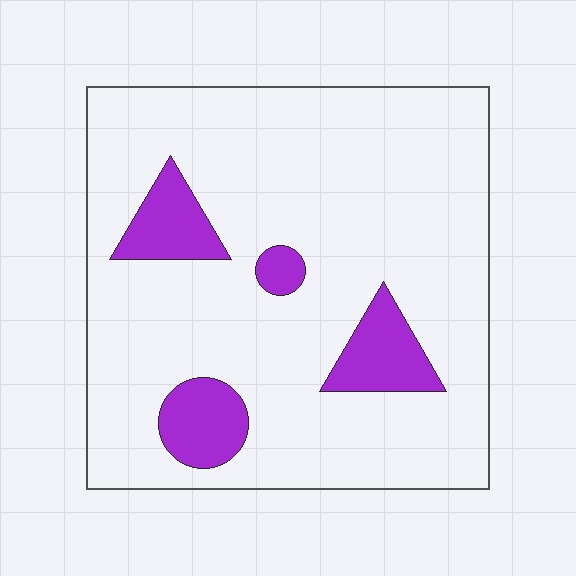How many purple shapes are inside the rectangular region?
4.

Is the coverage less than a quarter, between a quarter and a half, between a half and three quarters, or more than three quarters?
Less than a quarter.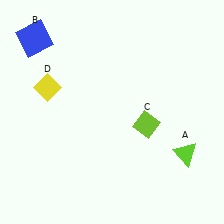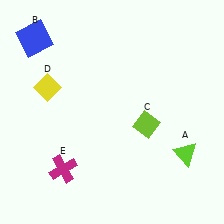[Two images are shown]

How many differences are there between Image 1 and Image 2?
There is 1 difference between the two images.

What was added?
A magenta cross (E) was added in Image 2.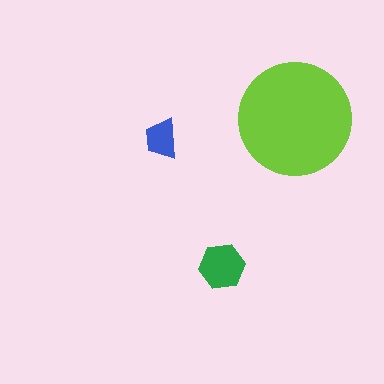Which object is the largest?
The lime circle.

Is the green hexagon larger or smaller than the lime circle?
Smaller.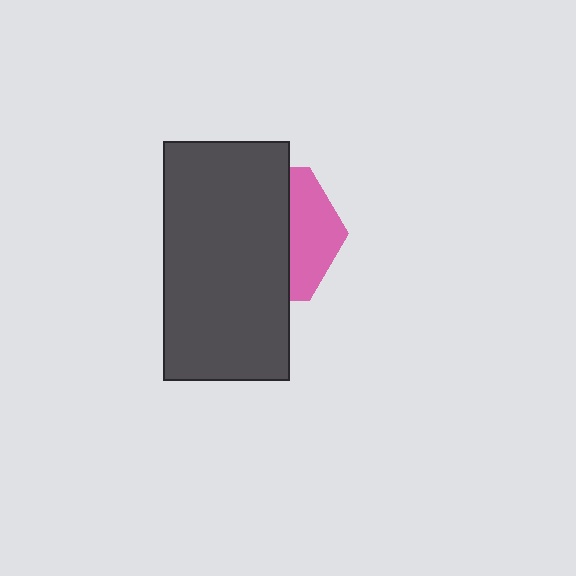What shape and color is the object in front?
The object in front is a dark gray rectangle.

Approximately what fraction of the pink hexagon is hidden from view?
Roughly 66% of the pink hexagon is hidden behind the dark gray rectangle.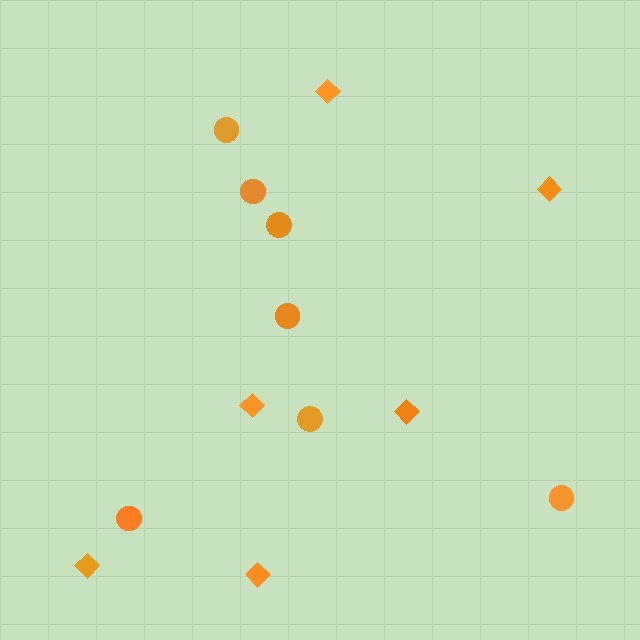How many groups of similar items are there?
There are 2 groups: one group of diamonds (6) and one group of circles (7).